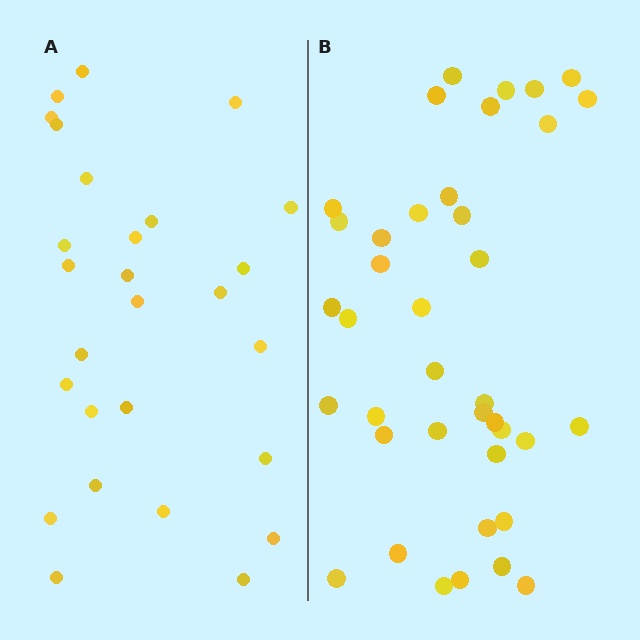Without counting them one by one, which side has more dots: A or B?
Region B (the right region) has more dots.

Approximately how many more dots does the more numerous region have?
Region B has roughly 12 or so more dots than region A.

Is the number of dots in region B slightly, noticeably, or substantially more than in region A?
Region B has noticeably more, but not dramatically so. The ratio is roughly 1.4 to 1.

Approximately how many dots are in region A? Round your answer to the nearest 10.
About 30 dots. (The exact count is 27, which rounds to 30.)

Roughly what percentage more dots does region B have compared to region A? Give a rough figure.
About 45% more.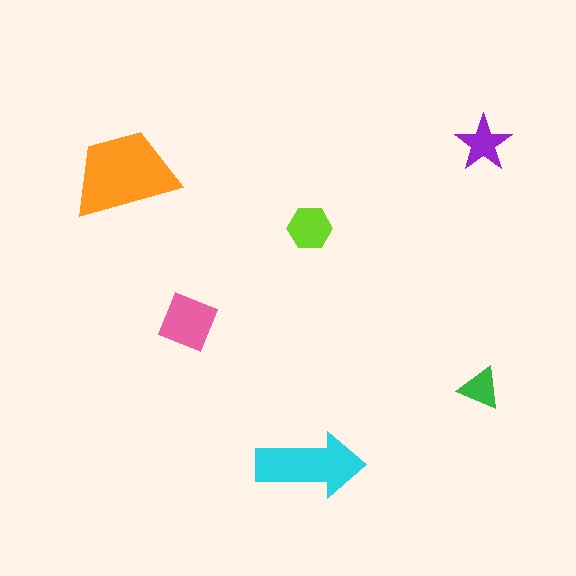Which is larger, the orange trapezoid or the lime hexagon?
The orange trapezoid.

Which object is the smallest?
The green triangle.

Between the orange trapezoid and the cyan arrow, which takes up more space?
The orange trapezoid.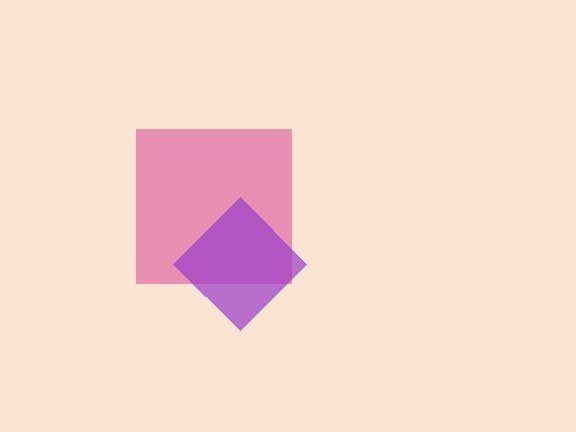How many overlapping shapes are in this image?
There are 2 overlapping shapes in the image.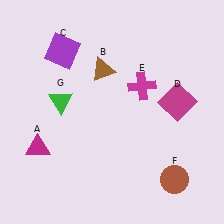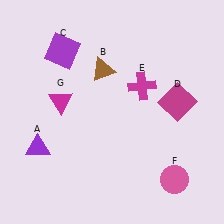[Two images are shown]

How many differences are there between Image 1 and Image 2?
There are 3 differences between the two images.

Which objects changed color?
A changed from magenta to purple. F changed from brown to pink. G changed from green to magenta.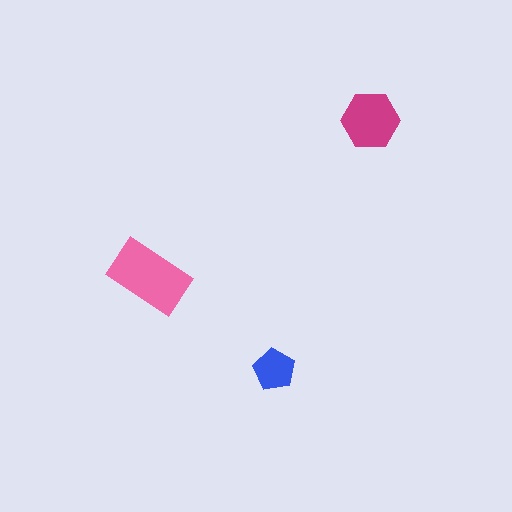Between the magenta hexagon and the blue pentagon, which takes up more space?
The magenta hexagon.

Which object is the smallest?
The blue pentagon.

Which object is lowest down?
The blue pentagon is bottommost.